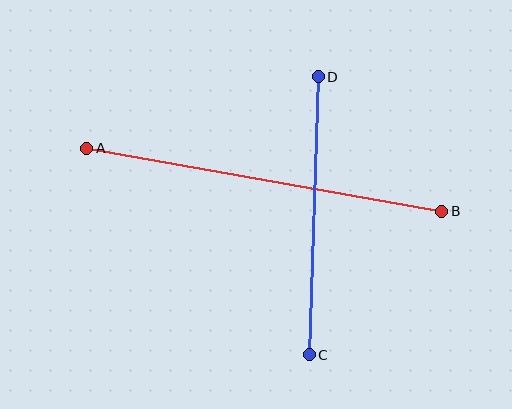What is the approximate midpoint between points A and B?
The midpoint is at approximately (264, 180) pixels.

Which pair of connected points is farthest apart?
Points A and B are farthest apart.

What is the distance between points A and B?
The distance is approximately 360 pixels.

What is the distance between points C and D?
The distance is approximately 278 pixels.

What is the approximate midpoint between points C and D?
The midpoint is at approximately (314, 216) pixels.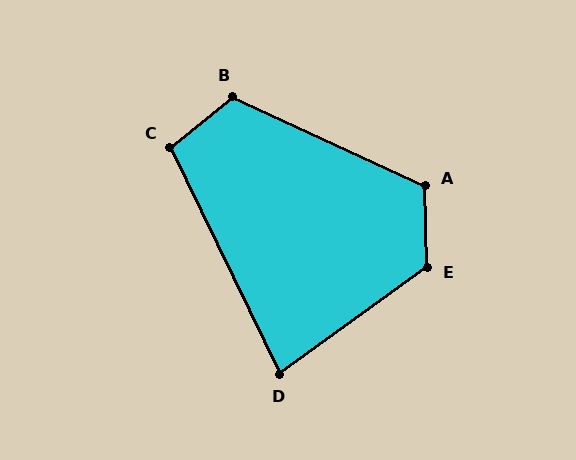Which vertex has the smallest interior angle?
D, at approximately 80 degrees.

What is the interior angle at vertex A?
Approximately 116 degrees (obtuse).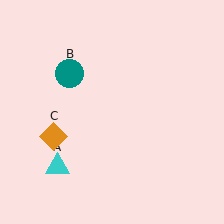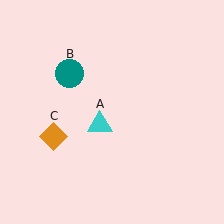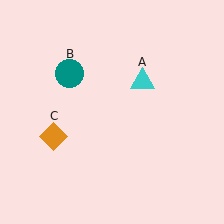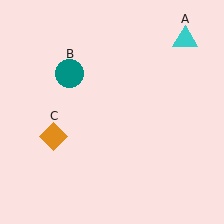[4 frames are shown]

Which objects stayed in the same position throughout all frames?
Teal circle (object B) and orange diamond (object C) remained stationary.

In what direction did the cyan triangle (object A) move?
The cyan triangle (object A) moved up and to the right.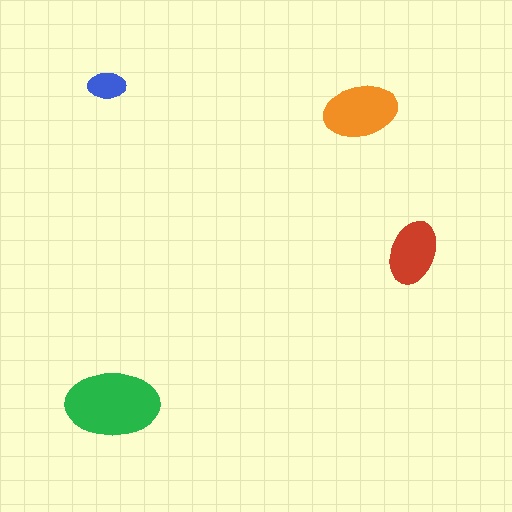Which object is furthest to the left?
The blue ellipse is leftmost.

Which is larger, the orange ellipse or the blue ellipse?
The orange one.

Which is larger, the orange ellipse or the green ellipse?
The green one.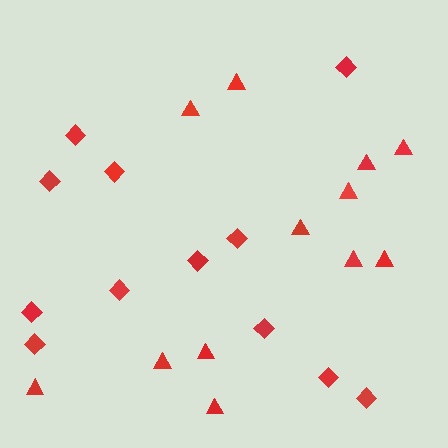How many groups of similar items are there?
There are 2 groups: one group of triangles (12) and one group of diamonds (12).